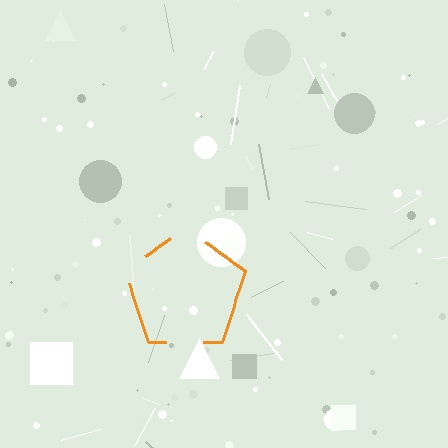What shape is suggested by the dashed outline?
The dashed outline suggests a pentagon.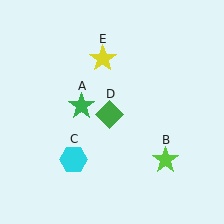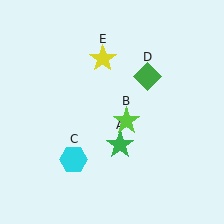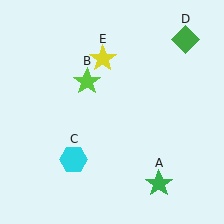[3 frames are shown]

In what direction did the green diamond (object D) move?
The green diamond (object D) moved up and to the right.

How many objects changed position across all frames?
3 objects changed position: green star (object A), lime star (object B), green diamond (object D).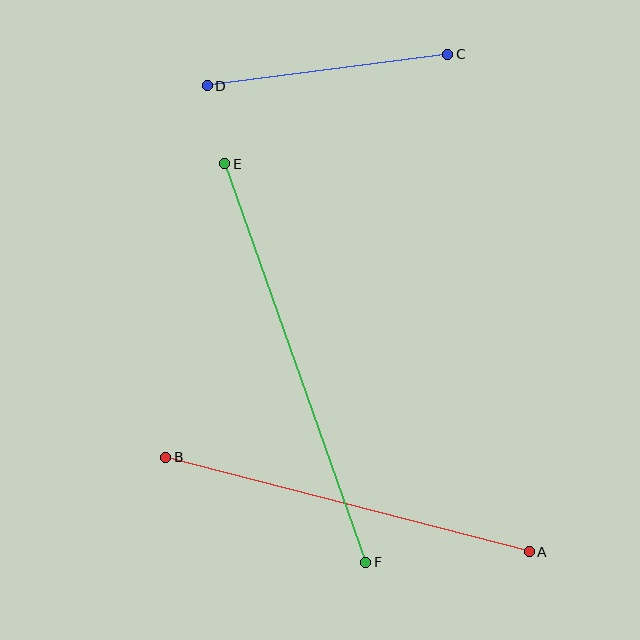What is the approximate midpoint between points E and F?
The midpoint is at approximately (295, 363) pixels.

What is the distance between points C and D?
The distance is approximately 242 pixels.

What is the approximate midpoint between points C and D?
The midpoint is at approximately (328, 70) pixels.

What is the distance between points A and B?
The distance is approximately 376 pixels.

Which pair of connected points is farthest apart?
Points E and F are farthest apart.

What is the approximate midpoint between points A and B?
The midpoint is at approximately (348, 504) pixels.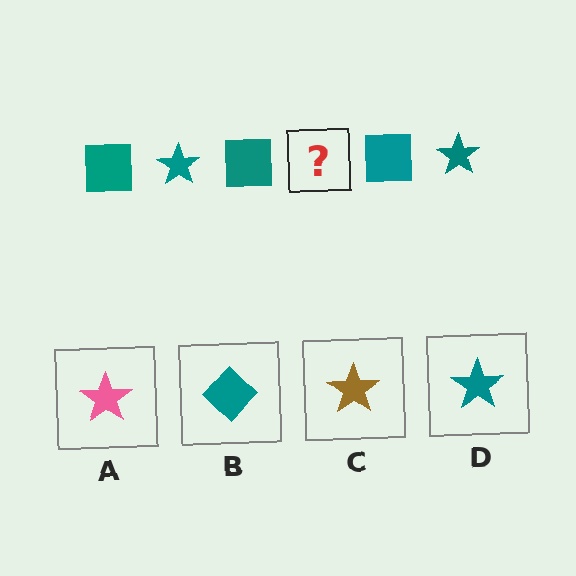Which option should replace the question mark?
Option D.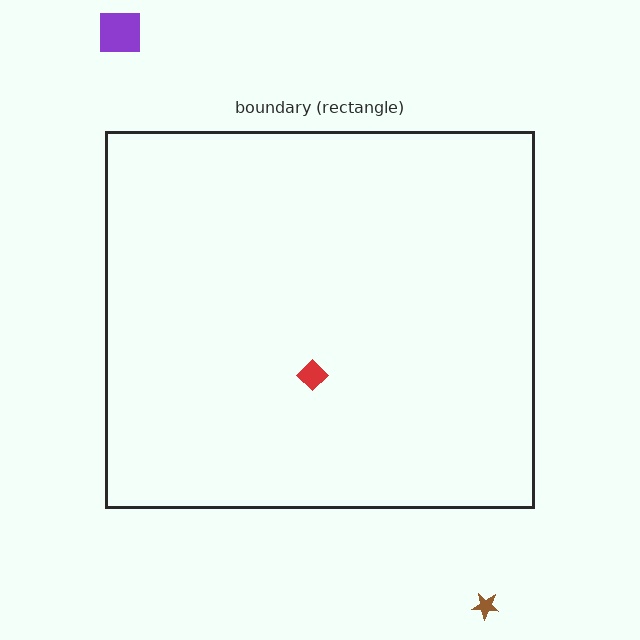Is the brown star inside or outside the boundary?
Outside.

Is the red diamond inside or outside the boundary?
Inside.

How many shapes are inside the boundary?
1 inside, 2 outside.